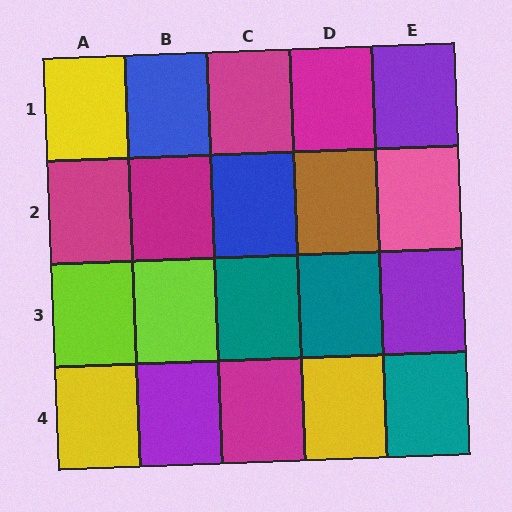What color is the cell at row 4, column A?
Yellow.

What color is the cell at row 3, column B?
Lime.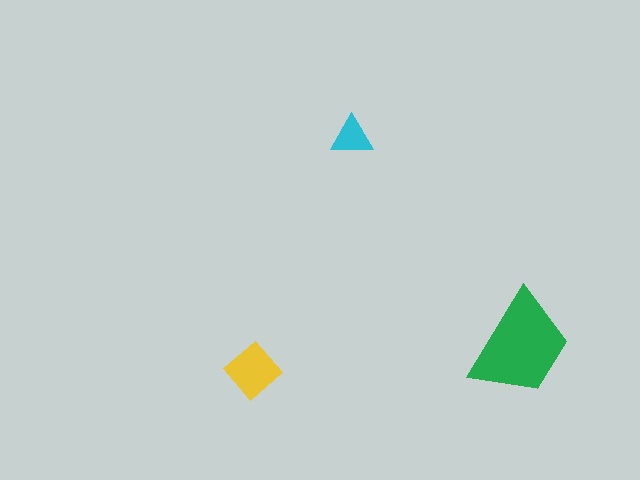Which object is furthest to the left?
The yellow diamond is leftmost.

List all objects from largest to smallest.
The green trapezoid, the yellow diamond, the cyan triangle.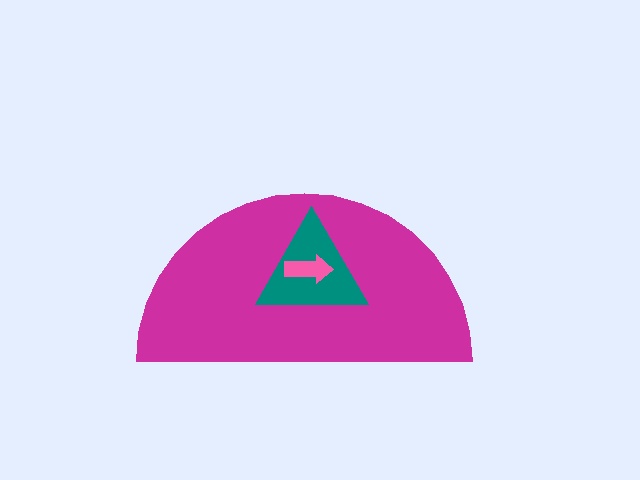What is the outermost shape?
The magenta semicircle.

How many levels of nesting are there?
3.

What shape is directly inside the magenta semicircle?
The teal triangle.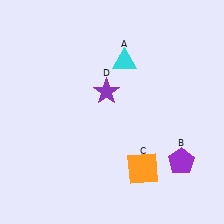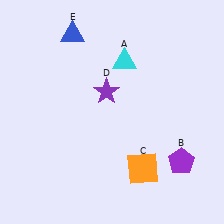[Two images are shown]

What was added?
A blue triangle (E) was added in Image 2.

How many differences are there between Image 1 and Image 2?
There is 1 difference between the two images.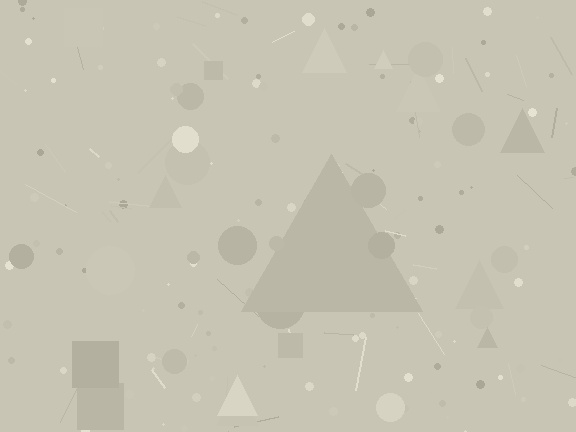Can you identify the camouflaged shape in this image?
The camouflaged shape is a triangle.